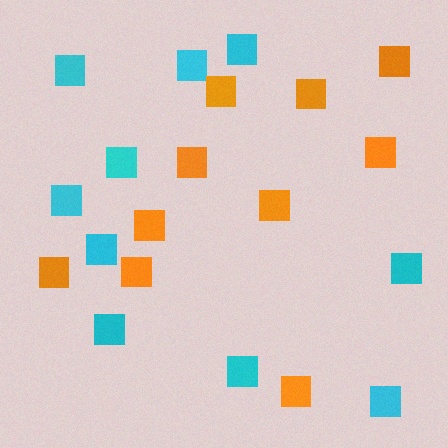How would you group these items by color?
There are 2 groups: one group of cyan squares (10) and one group of orange squares (10).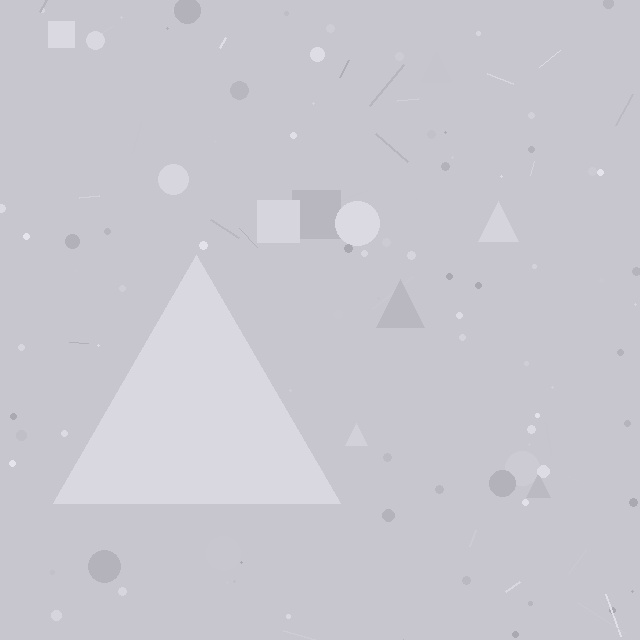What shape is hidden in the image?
A triangle is hidden in the image.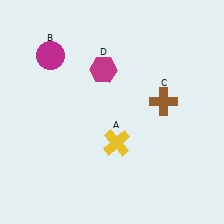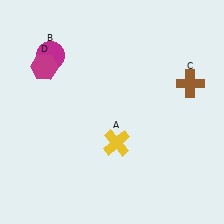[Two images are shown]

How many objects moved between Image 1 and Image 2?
2 objects moved between the two images.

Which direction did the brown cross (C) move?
The brown cross (C) moved right.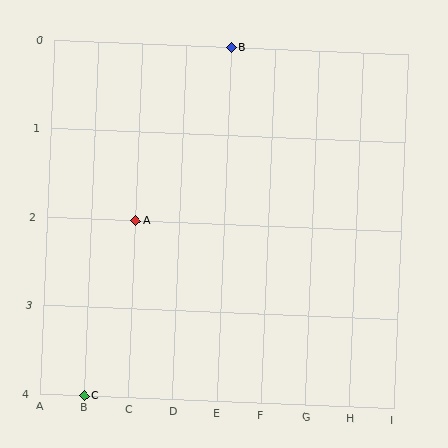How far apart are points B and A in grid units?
Points B and A are 2 columns and 2 rows apart (about 2.8 grid units diagonally).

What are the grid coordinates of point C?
Point C is at grid coordinates (B, 4).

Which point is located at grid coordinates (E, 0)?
Point B is at (E, 0).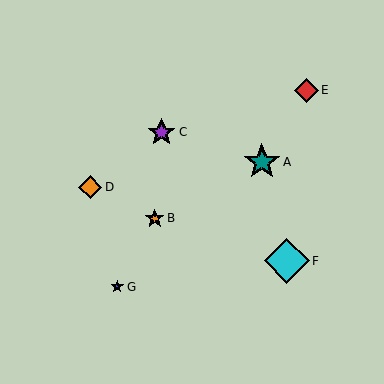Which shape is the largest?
The cyan diamond (labeled F) is the largest.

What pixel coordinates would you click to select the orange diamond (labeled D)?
Click at (90, 187) to select the orange diamond D.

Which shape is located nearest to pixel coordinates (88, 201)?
The orange diamond (labeled D) at (90, 187) is nearest to that location.